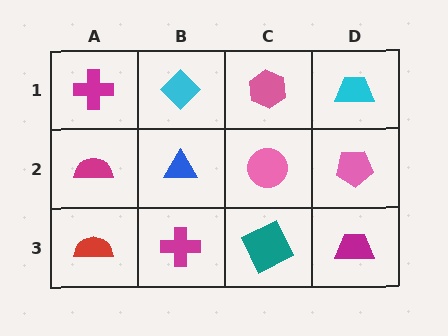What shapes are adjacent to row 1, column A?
A magenta semicircle (row 2, column A), a cyan diamond (row 1, column B).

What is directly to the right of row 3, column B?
A teal square.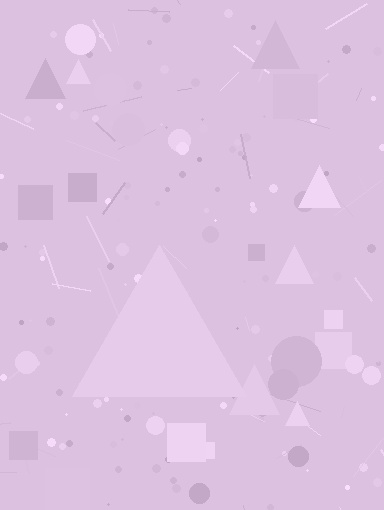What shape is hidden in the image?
A triangle is hidden in the image.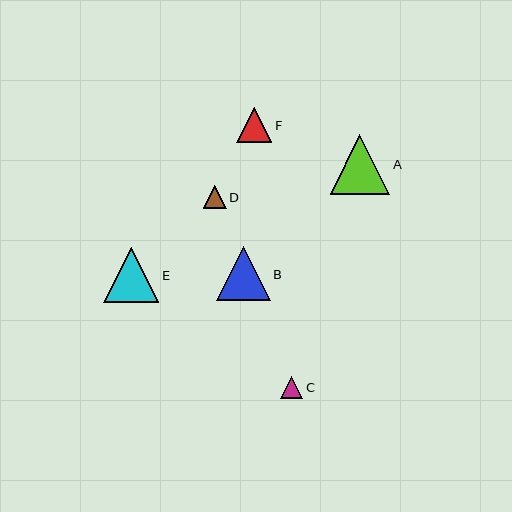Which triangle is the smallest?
Triangle C is the smallest with a size of approximately 22 pixels.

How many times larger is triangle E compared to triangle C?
Triangle E is approximately 2.5 times the size of triangle C.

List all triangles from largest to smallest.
From largest to smallest: A, E, B, F, D, C.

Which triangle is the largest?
Triangle A is the largest with a size of approximately 60 pixels.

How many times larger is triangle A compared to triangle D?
Triangle A is approximately 2.5 times the size of triangle D.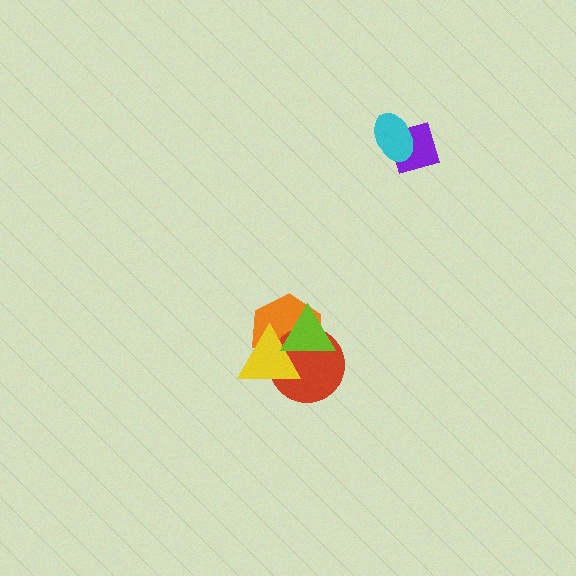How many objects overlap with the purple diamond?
1 object overlaps with the purple diamond.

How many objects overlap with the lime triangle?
3 objects overlap with the lime triangle.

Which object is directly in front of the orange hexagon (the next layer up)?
The red circle is directly in front of the orange hexagon.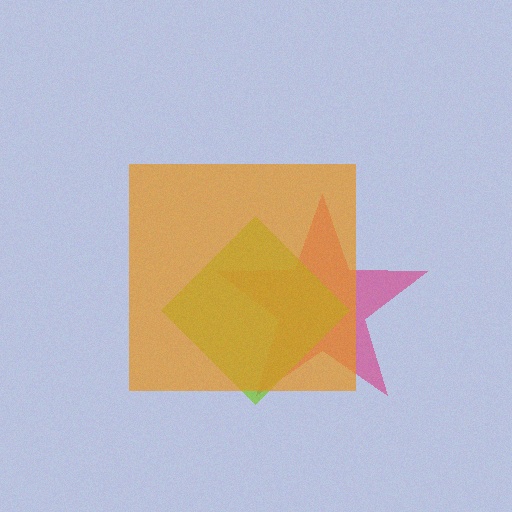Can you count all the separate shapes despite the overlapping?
Yes, there are 3 separate shapes.